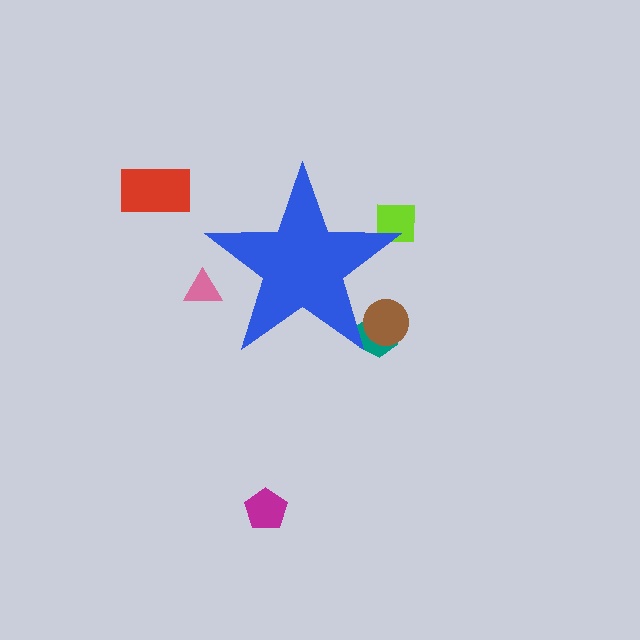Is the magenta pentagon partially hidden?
No, the magenta pentagon is fully visible.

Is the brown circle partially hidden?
Yes, the brown circle is partially hidden behind the blue star.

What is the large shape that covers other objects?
A blue star.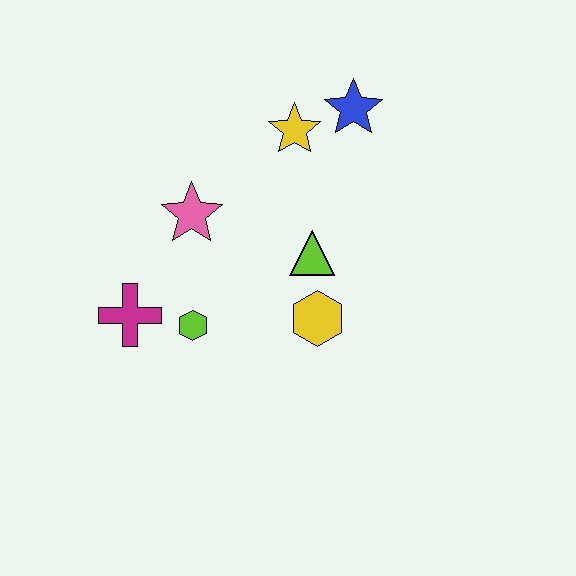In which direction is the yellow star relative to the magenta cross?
The yellow star is above the magenta cross.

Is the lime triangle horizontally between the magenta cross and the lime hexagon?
No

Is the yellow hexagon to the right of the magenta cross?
Yes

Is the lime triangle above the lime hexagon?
Yes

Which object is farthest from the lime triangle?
The magenta cross is farthest from the lime triangle.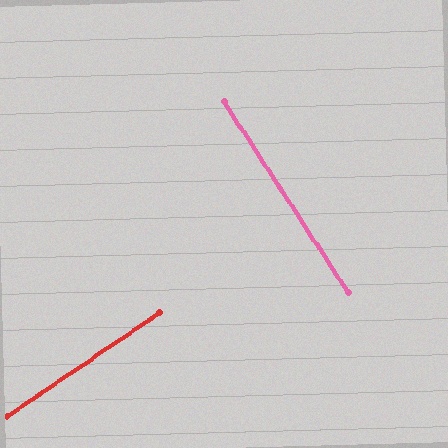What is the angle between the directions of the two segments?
Approximately 89 degrees.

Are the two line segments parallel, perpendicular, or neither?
Perpendicular — they meet at approximately 89°.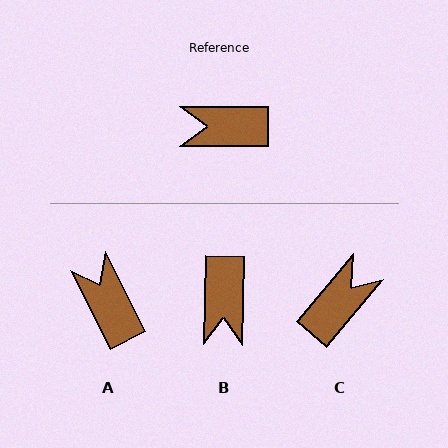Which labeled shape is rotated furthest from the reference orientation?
C, about 130 degrees away.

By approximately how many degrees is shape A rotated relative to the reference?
Approximately 63 degrees clockwise.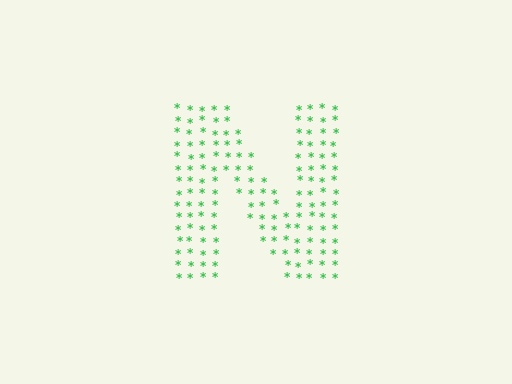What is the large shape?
The large shape is the letter N.